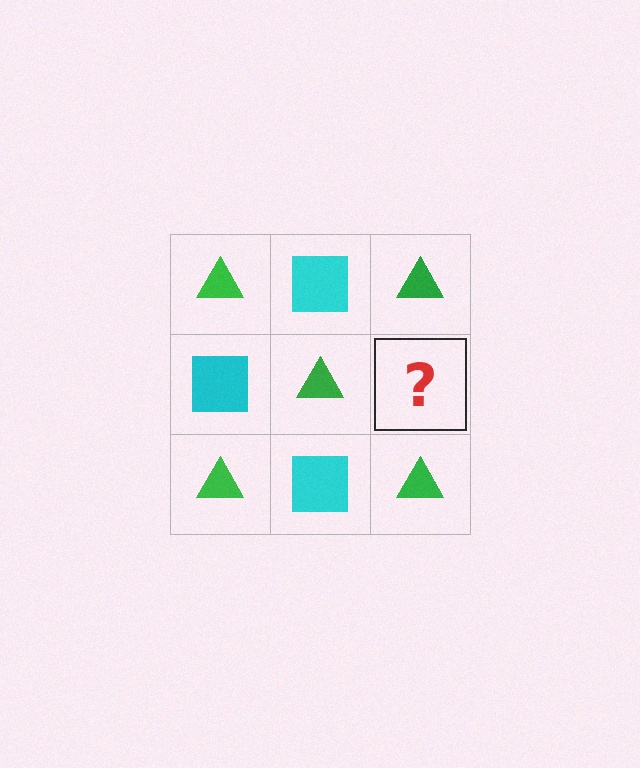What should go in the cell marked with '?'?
The missing cell should contain a cyan square.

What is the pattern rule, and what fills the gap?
The rule is that it alternates green triangle and cyan square in a checkerboard pattern. The gap should be filled with a cyan square.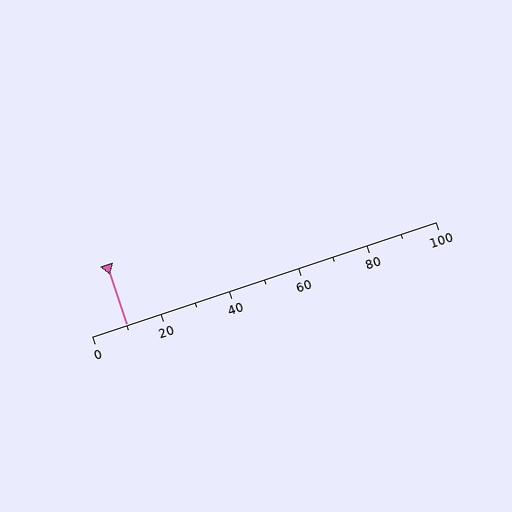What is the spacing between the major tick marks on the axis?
The major ticks are spaced 20 apart.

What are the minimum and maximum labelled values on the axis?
The axis runs from 0 to 100.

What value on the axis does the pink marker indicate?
The marker indicates approximately 10.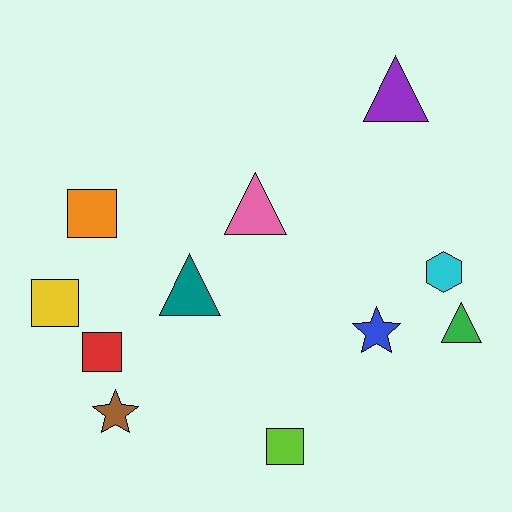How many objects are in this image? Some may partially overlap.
There are 11 objects.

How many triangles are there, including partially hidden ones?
There are 4 triangles.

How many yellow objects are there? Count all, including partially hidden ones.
There is 1 yellow object.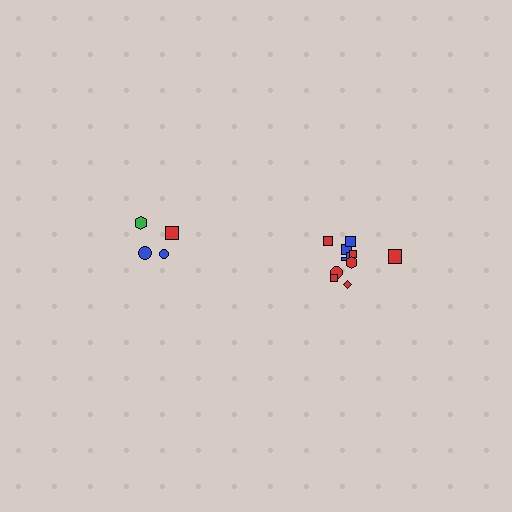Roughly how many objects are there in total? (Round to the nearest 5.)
Roughly 15 objects in total.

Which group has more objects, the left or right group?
The right group.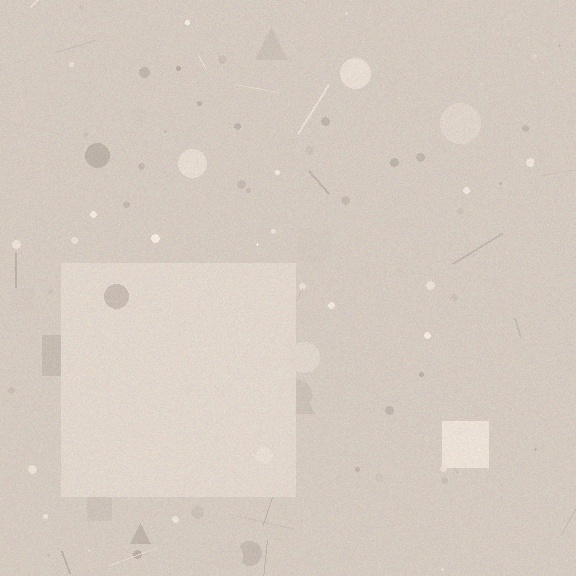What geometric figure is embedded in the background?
A square is embedded in the background.